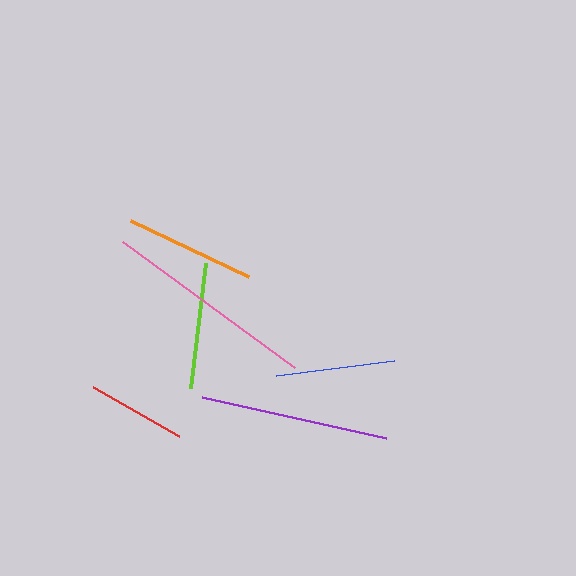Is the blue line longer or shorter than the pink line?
The pink line is longer than the blue line.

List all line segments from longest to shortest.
From longest to shortest: pink, purple, orange, lime, blue, red.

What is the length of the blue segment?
The blue segment is approximately 119 pixels long.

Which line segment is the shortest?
The red line is the shortest at approximately 99 pixels.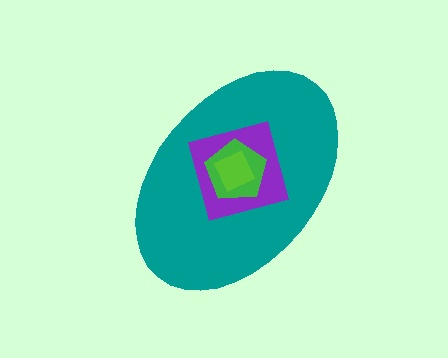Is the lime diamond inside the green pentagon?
Yes.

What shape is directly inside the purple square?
The green pentagon.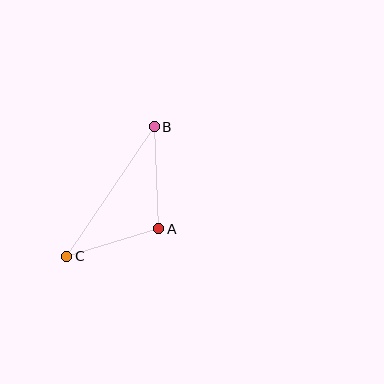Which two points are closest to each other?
Points A and C are closest to each other.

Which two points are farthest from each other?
Points B and C are farthest from each other.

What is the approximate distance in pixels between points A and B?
The distance between A and B is approximately 102 pixels.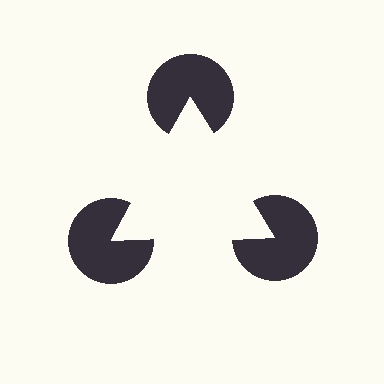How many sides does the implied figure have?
3 sides.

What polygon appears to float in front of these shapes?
An illusory triangle — its edges are inferred from the aligned wedge cuts in the pac-man discs, not physically drawn.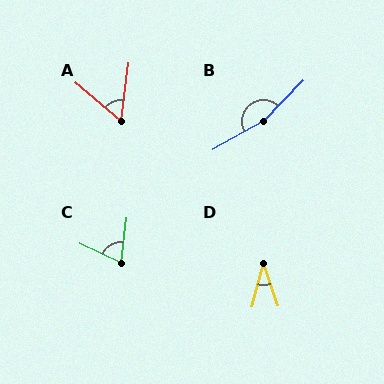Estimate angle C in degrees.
Approximately 72 degrees.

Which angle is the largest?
B, at approximately 164 degrees.